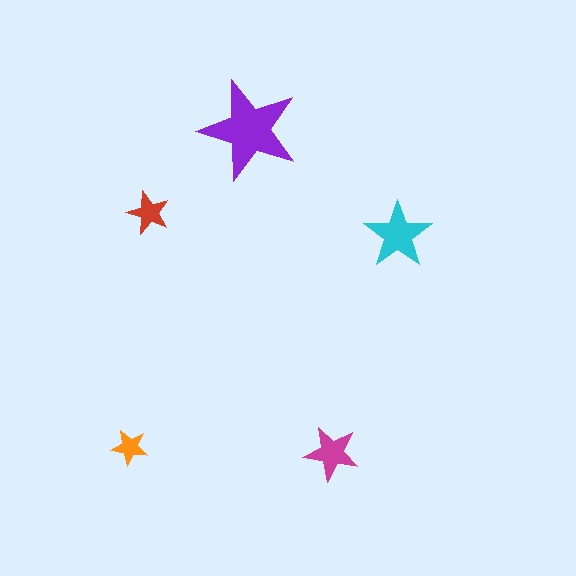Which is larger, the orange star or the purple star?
The purple one.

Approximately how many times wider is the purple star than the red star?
About 2.5 times wider.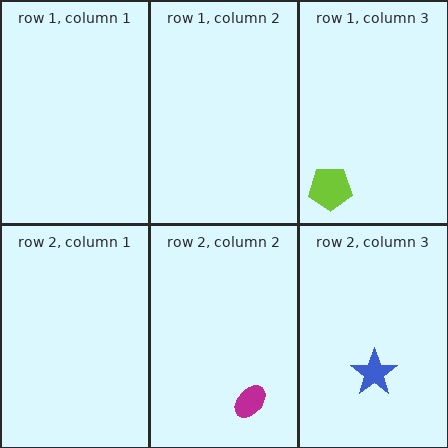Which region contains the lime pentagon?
The row 1, column 3 region.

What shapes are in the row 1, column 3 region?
The lime pentagon.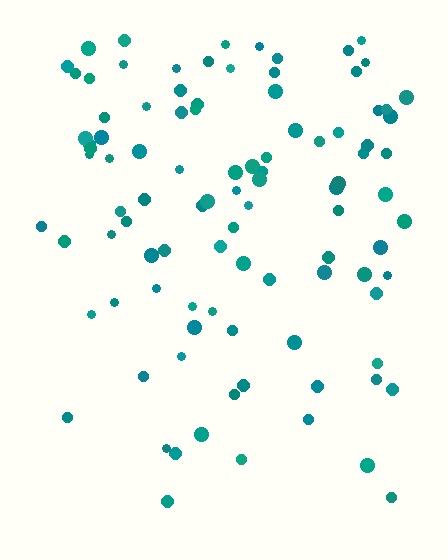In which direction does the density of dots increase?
From bottom to top, with the top side densest.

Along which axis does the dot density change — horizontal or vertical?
Vertical.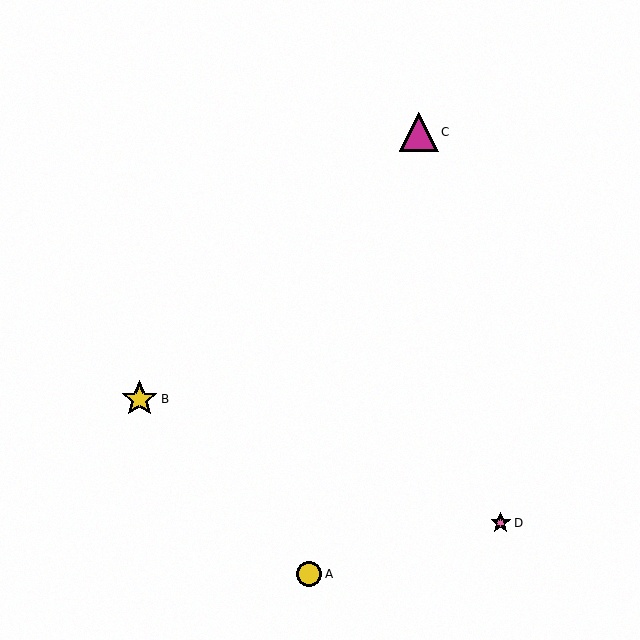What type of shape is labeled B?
Shape B is a yellow star.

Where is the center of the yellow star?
The center of the yellow star is at (140, 399).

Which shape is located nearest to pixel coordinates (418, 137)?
The magenta triangle (labeled C) at (419, 132) is nearest to that location.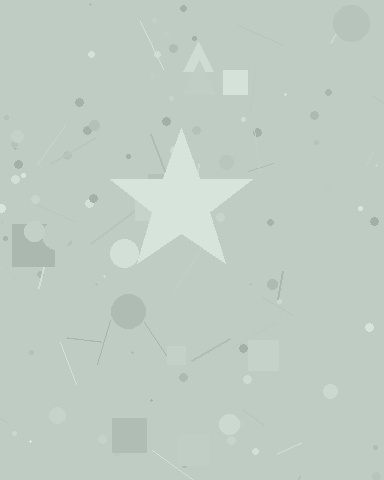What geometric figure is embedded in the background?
A star is embedded in the background.